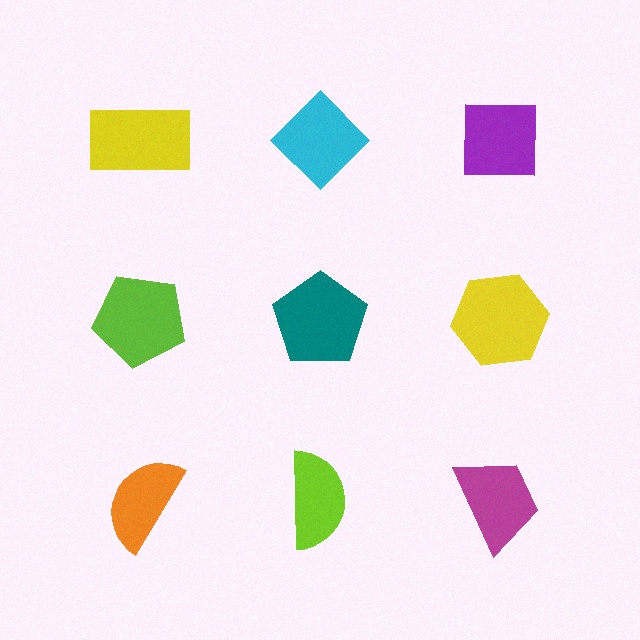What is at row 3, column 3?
A magenta trapezoid.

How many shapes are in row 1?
3 shapes.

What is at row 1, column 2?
A cyan diamond.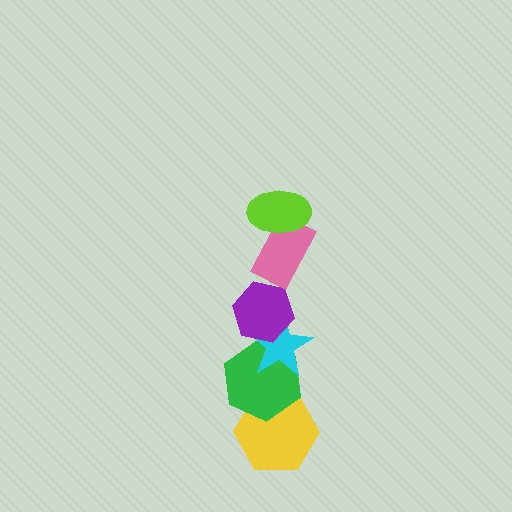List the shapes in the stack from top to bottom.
From top to bottom: the lime ellipse, the pink rectangle, the purple hexagon, the cyan star, the green hexagon, the yellow hexagon.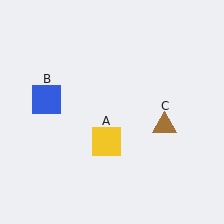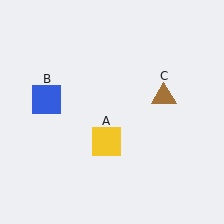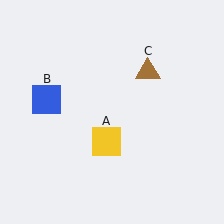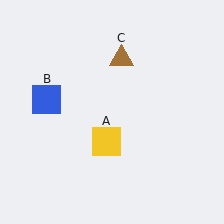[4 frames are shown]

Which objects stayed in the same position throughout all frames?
Yellow square (object A) and blue square (object B) remained stationary.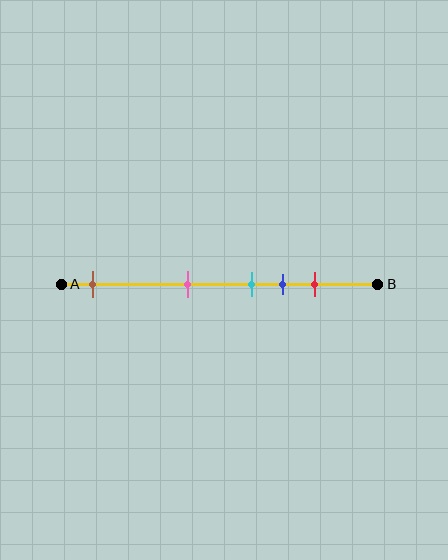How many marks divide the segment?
There are 5 marks dividing the segment.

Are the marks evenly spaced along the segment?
No, the marks are not evenly spaced.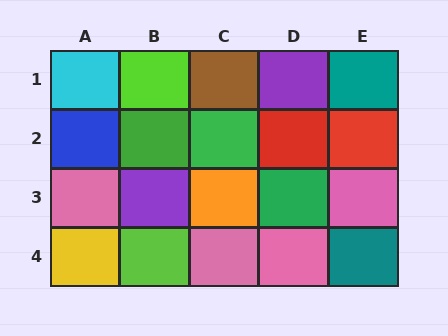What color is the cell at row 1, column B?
Lime.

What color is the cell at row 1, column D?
Purple.